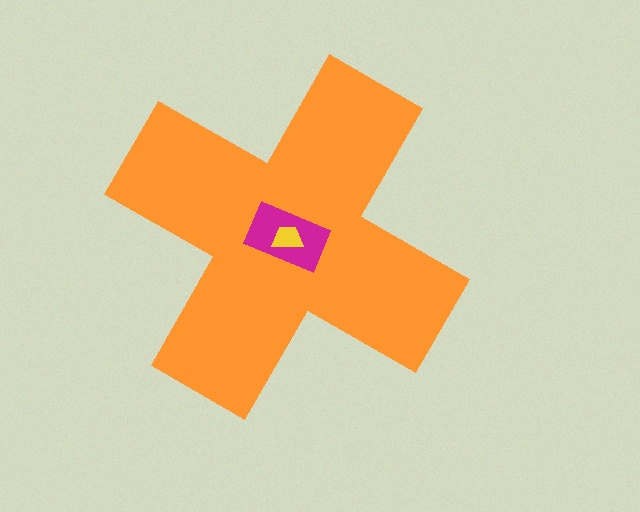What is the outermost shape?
The orange cross.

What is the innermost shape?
The yellow trapezoid.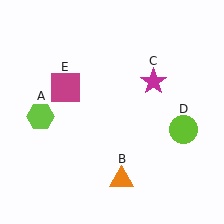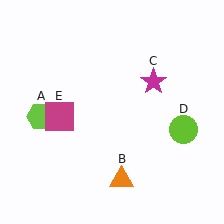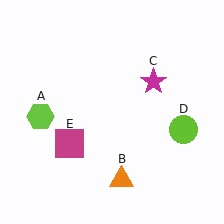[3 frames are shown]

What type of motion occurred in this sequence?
The magenta square (object E) rotated counterclockwise around the center of the scene.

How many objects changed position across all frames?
1 object changed position: magenta square (object E).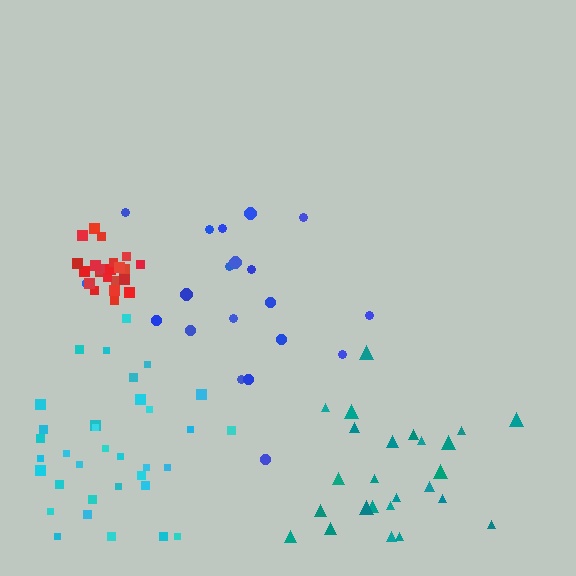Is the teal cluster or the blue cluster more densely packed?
Teal.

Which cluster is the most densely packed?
Red.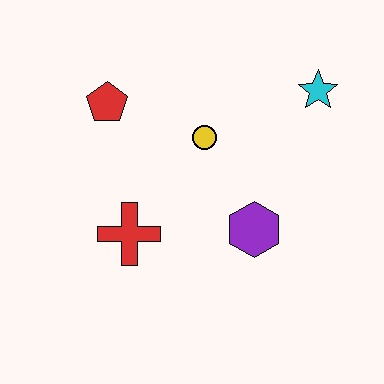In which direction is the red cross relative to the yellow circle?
The red cross is below the yellow circle.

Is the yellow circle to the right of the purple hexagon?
No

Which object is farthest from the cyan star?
The red cross is farthest from the cyan star.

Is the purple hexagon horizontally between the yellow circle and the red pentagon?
No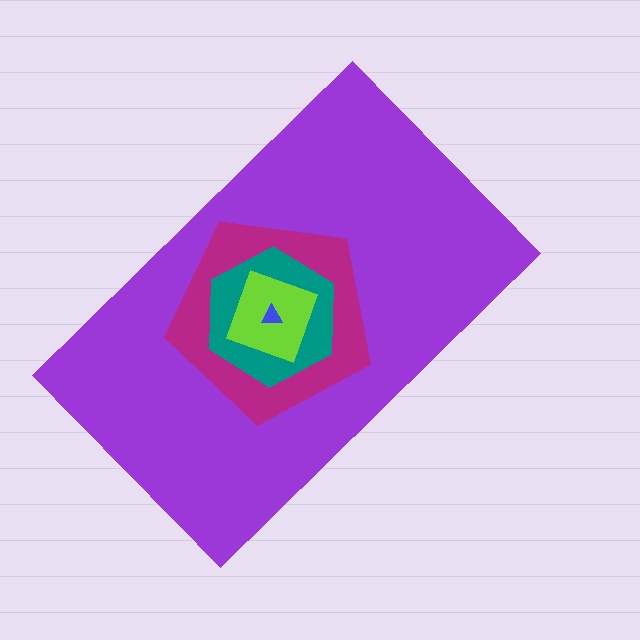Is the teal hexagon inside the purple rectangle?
Yes.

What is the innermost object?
The blue triangle.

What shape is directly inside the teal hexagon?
The lime diamond.